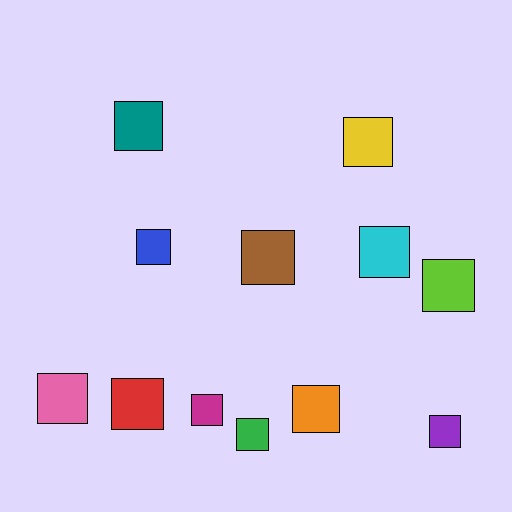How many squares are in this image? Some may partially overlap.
There are 12 squares.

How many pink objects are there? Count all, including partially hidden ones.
There is 1 pink object.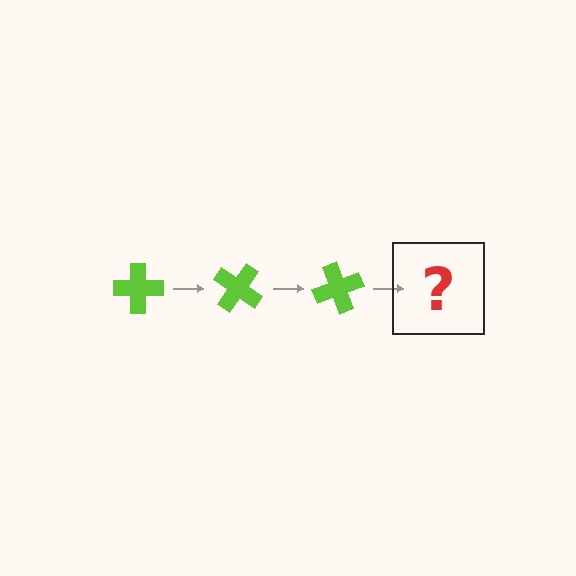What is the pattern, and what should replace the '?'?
The pattern is that the cross rotates 35 degrees each step. The '?' should be a lime cross rotated 105 degrees.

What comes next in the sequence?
The next element should be a lime cross rotated 105 degrees.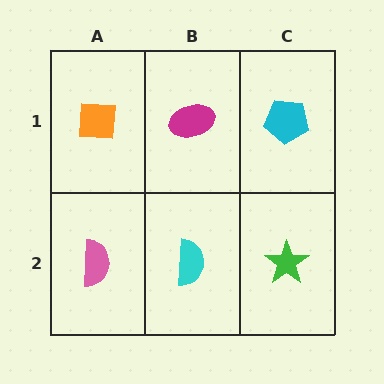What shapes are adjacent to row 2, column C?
A cyan pentagon (row 1, column C), a cyan semicircle (row 2, column B).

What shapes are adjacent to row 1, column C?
A green star (row 2, column C), a magenta ellipse (row 1, column B).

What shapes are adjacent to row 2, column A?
An orange square (row 1, column A), a cyan semicircle (row 2, column B).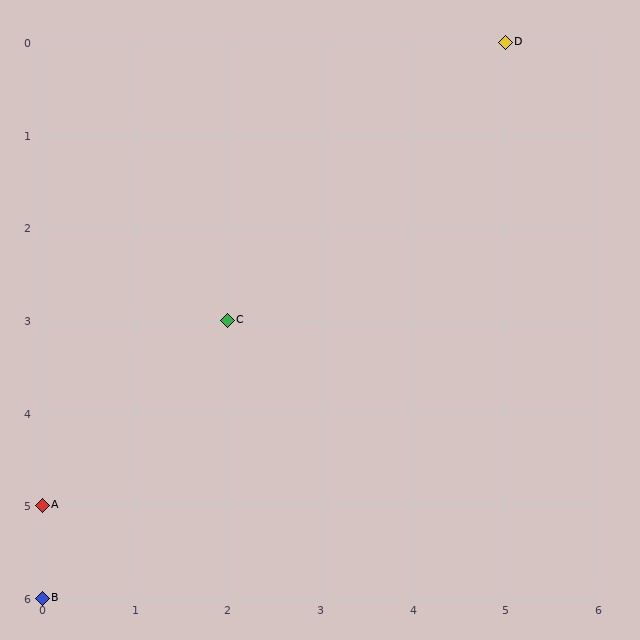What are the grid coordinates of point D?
Point D is at grid coordinates (5, 0).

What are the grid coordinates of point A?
Point A is at grid coordinates (0, 5).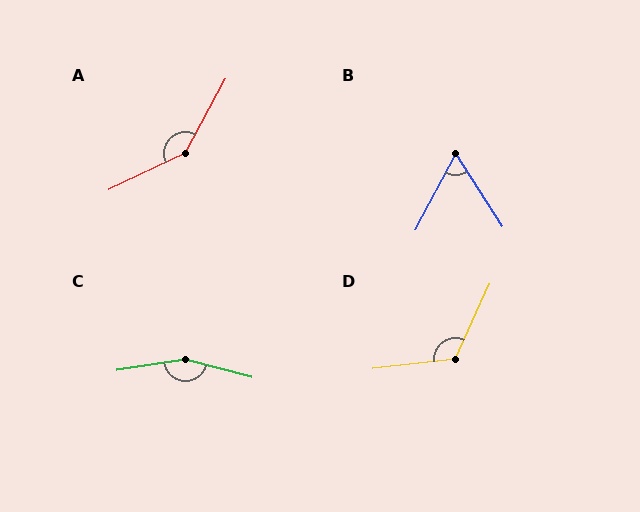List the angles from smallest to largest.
B (61°), D (121°), A (144°), C (156°).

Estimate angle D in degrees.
Approximately 121 degrees.